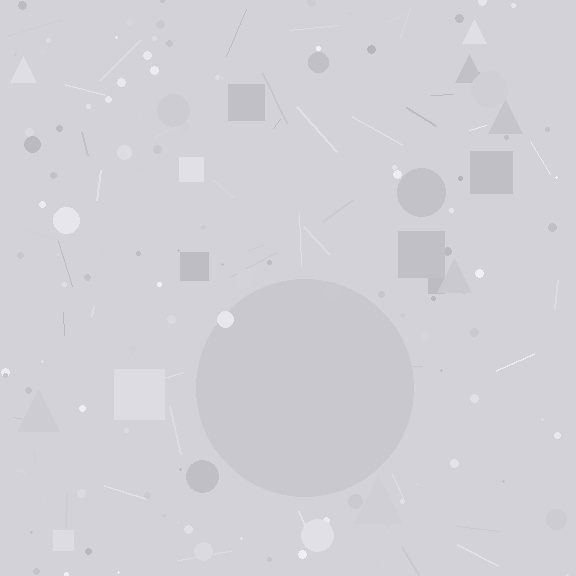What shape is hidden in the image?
A circle is hidden in the image.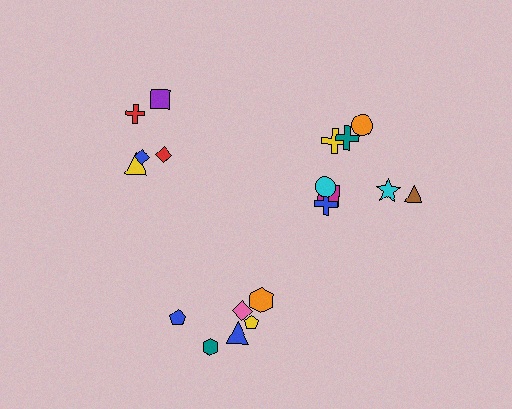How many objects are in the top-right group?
There are 8 objects.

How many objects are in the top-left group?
There are 5 objects.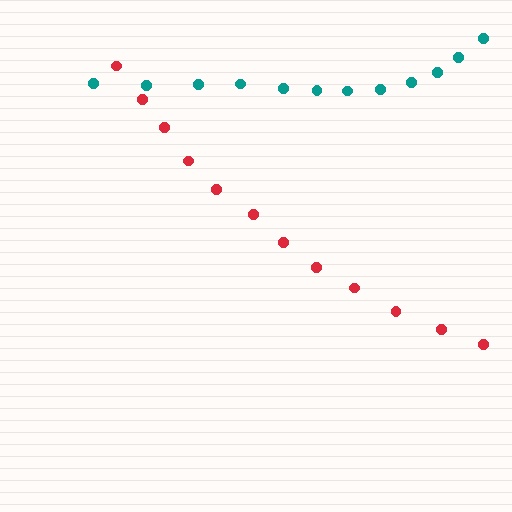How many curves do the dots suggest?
There are 2 distinct paths.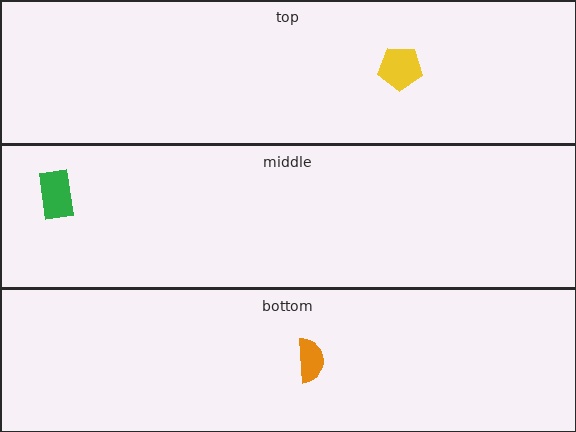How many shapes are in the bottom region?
1.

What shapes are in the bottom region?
The orange semicircle.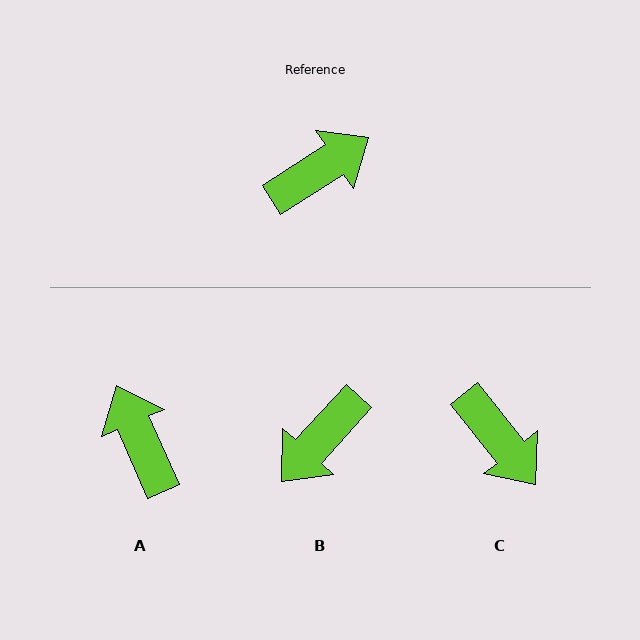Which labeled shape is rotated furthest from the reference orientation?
B, about 165 degrees away.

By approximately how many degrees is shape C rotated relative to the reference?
Approximately 84 degrees clockwise.